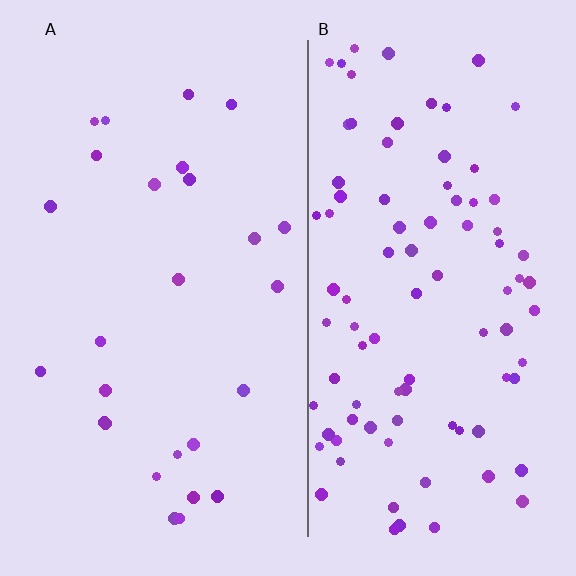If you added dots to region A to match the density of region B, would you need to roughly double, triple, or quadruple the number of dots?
Approximately triple.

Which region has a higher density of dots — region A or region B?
B (the right).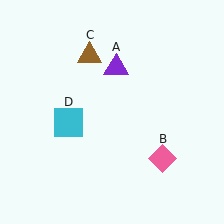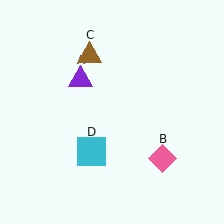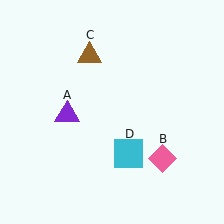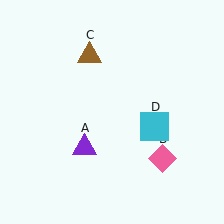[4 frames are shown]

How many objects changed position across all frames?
2 objects changed position: purple triangle (object A), cyan square (object D).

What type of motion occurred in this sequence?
The purple triangle (object A), cyan square (object D) rotated counterclockwise around the center of the scene.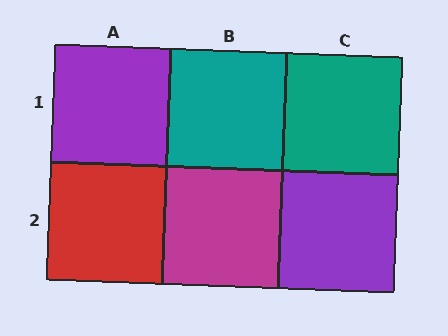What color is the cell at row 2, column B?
Magenta.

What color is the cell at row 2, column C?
Purple.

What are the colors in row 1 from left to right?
Purple, teal, teal.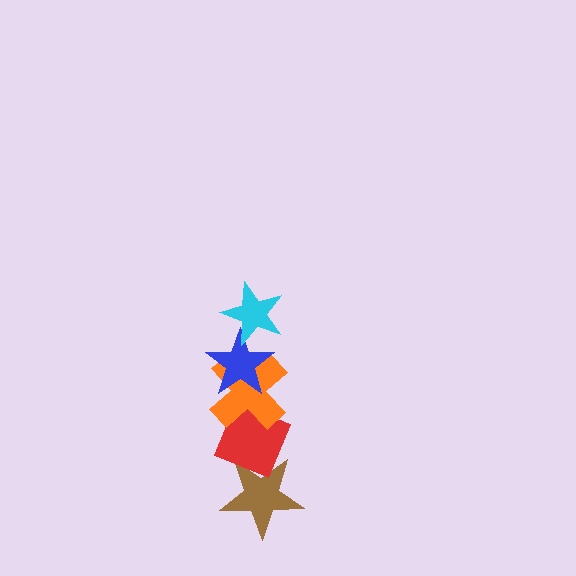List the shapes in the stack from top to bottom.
From top to bottom: the cyan star, the blue star, the orange cross, the red diamond, the brown star.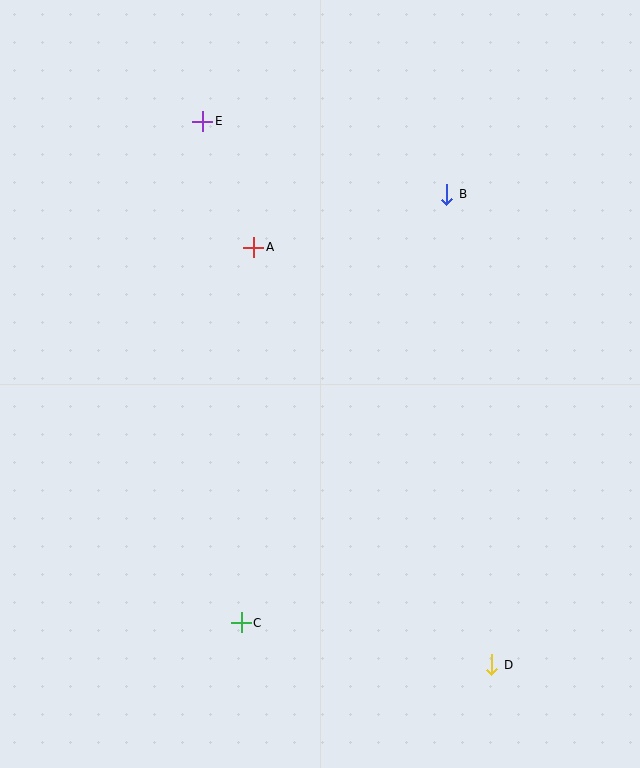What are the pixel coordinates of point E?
Point E is at (203, 121).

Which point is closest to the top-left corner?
Point E is closest to the top-left corner.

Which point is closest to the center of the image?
Point A at (254, 247) is closest to the center.